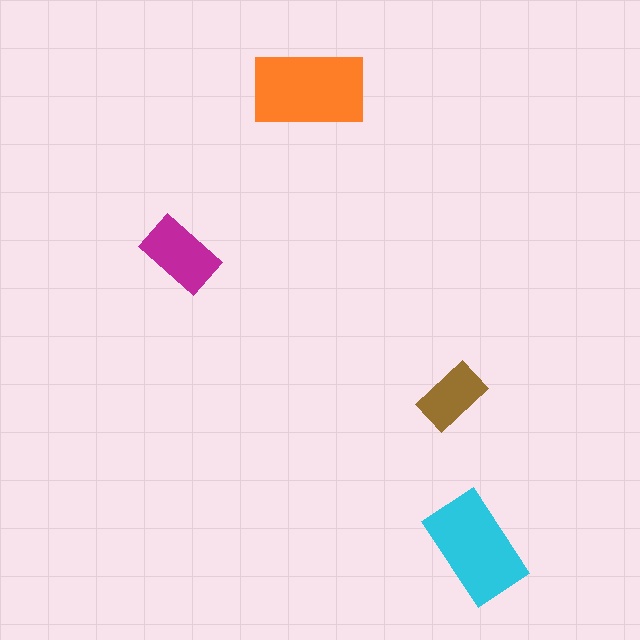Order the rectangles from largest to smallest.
the orange one, the cyan one, the magenta one, the brown one.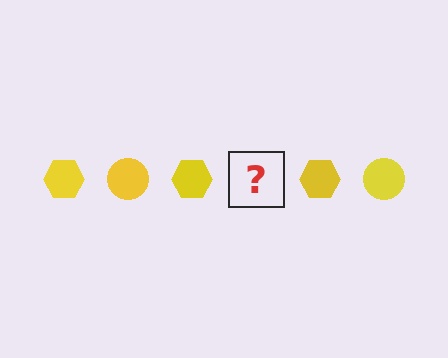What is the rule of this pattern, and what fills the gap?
The rule is that the pattern cycles through hexagon, circle shapes in yellow. The gap should be filled with a yellow circle.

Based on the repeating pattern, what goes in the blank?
The blank should be a yellow circle.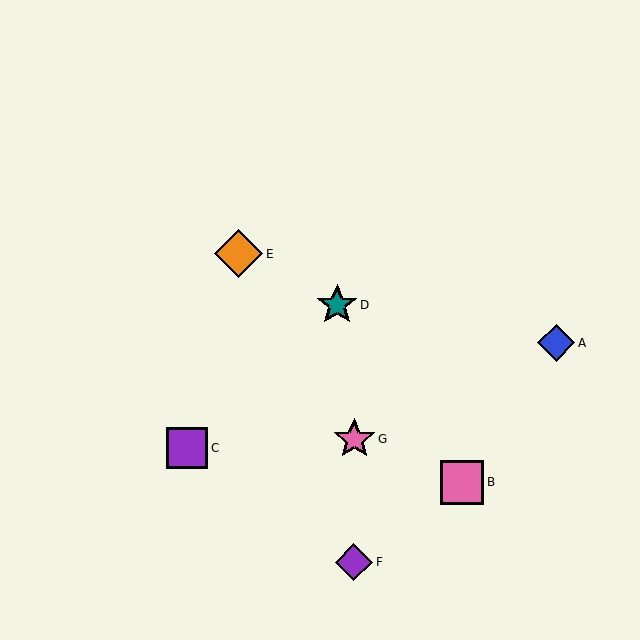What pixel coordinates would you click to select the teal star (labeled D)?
Click at (337, 305) to select the teal star D.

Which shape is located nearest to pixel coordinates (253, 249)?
The orange diamond (labeled E) at (239, 254) is nearest to that location.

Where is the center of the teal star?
The center of the teal star is at (337, 305).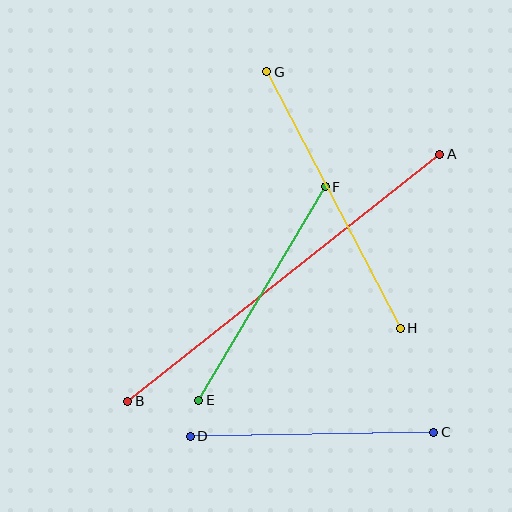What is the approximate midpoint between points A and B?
The midpoint is at approximately (284, 278) pixels.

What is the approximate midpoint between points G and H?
The midpoint is at approximately (334, 200) pixels.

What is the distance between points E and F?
The distance is approximately 248 pixels.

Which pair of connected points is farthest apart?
Points A and B are farthest apart.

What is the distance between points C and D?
The distance is approximately 243 pixels.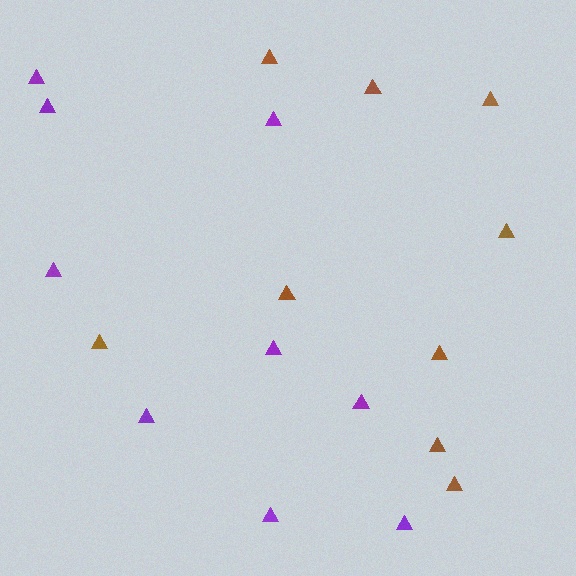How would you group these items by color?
There are 2 groups: one group of brown triangles (9) and one group of purple triangles (9).